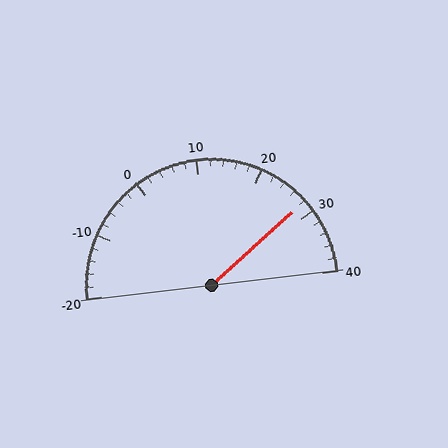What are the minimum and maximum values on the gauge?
The gauge ranges from -20 to 40.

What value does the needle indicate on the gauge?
The needle indicates approximately 28.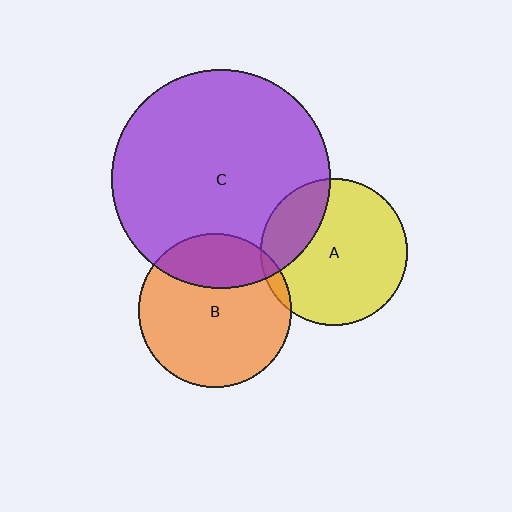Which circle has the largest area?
Circle C (purple).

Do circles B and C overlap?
Yes.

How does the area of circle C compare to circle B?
Approximately 2.0 times.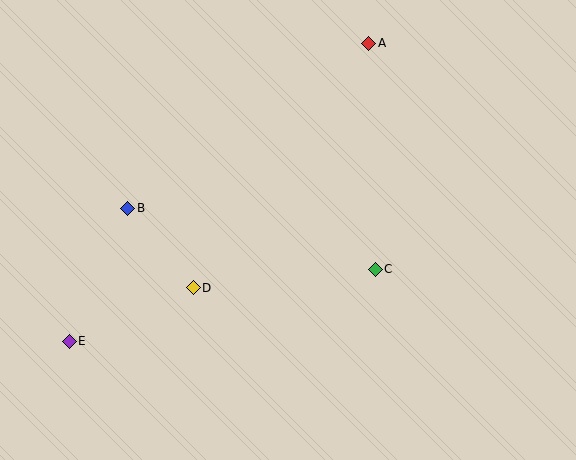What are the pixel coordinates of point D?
Point D is at (193, 288).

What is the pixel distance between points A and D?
The distance between A and D is 301 pixels.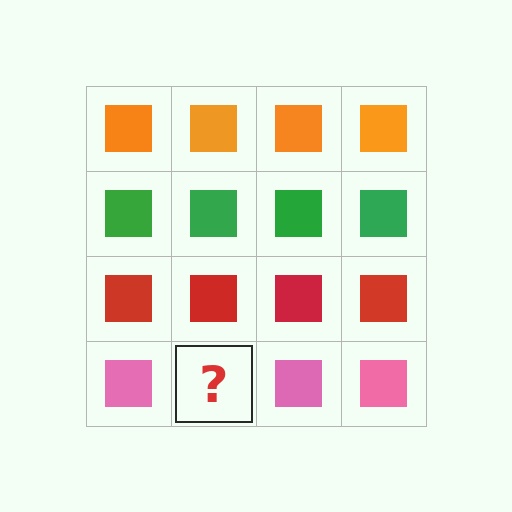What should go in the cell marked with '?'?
The missing cell should contain a pink square.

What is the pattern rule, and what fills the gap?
The rule is that each row has a consistent color. The gap should be filled with a pink square.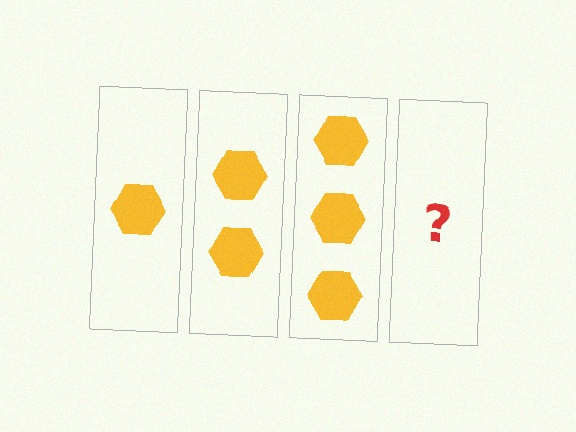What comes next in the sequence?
The next element should be 4 hexagons.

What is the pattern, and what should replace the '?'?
The pattern is that each step adds one more hexagon. The '?' should be 4 hexagons.